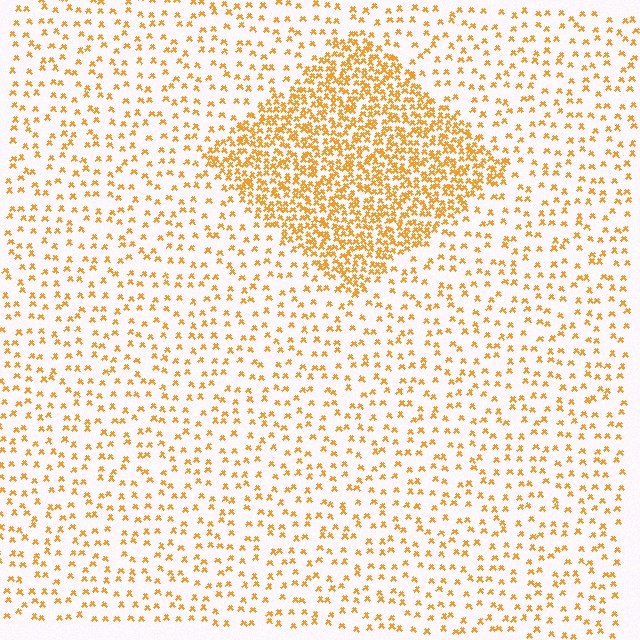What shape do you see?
I see a diamond.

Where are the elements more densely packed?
The elements are more densely packed inside the diamond boundary.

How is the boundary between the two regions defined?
The boundary is defined by a change in element density (approximately 3.0x ratio). All elements are the same color, size, and shape.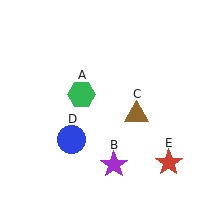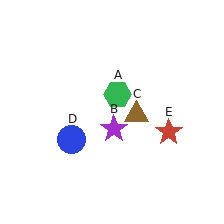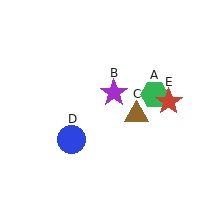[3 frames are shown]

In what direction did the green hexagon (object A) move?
The green hexagon (object A) moved right.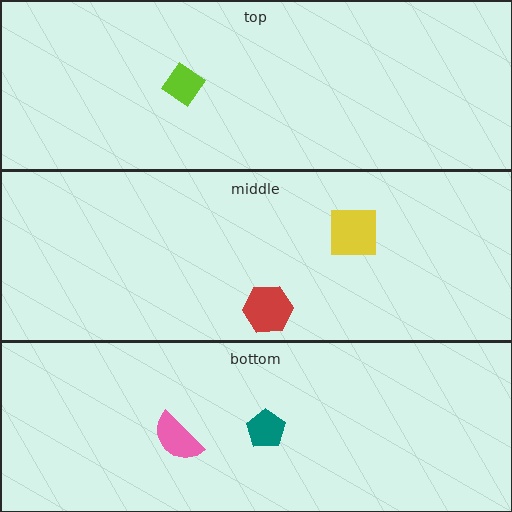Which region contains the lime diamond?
The top region.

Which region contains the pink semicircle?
The bottom region.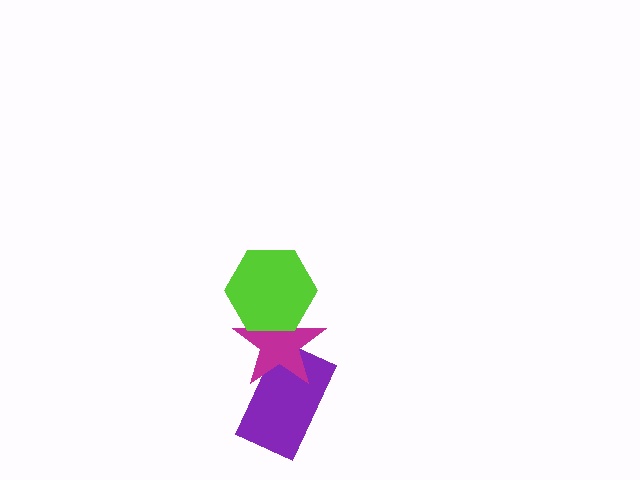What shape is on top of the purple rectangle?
The magenta star is on top of the purple rectangle.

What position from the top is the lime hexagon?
The lime hexagon is 1st from the top.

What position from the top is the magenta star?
The magenta star is 2nd from the top.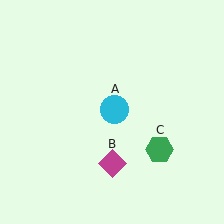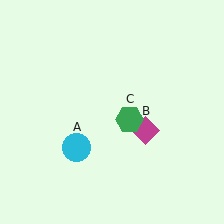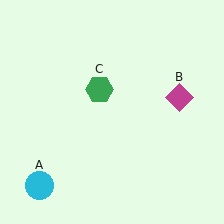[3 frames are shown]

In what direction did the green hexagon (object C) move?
The green hexagon (object C) moved up and to the left.